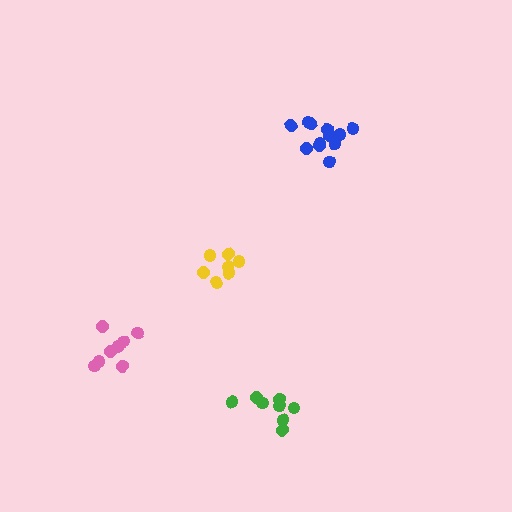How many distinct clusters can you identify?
There are 4 distinct clusters.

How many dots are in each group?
Group 1: 9 dots, Group 2: 8 dots, Group 3: 7 dots, Group 4: 13 dots (37 total).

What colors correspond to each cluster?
The clusters are colored: pink, green, yellow, blue.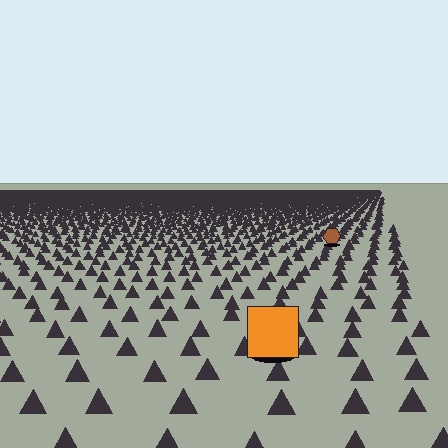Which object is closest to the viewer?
The orange square is closest. The texture marks near it are larger and more spread out.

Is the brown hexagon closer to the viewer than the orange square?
No. The orange square is closer — you can tell from the texture gradient: the ground texture is coarser near it.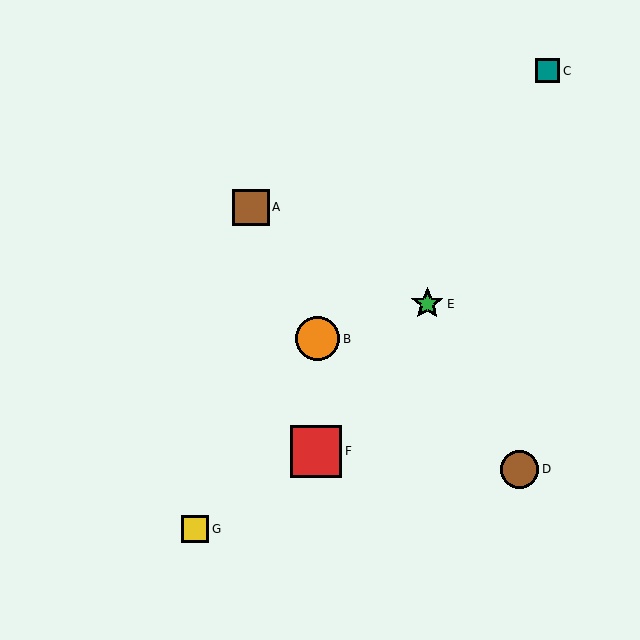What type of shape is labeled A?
Shape A is a brown square.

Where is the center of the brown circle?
The center of the brown circle is at (520, 469).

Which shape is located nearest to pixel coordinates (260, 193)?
The brown square (labeled A) at (251, 207) is nearest to that location.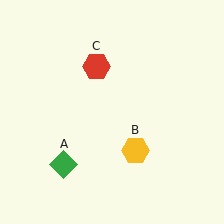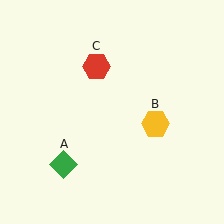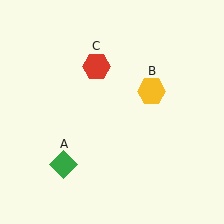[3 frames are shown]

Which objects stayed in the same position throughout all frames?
Green diamond (object A) and red hexagon (object C) remained stationary.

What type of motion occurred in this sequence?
The yellow hexagon (object B) rotated counterclockwise around the center of the scene.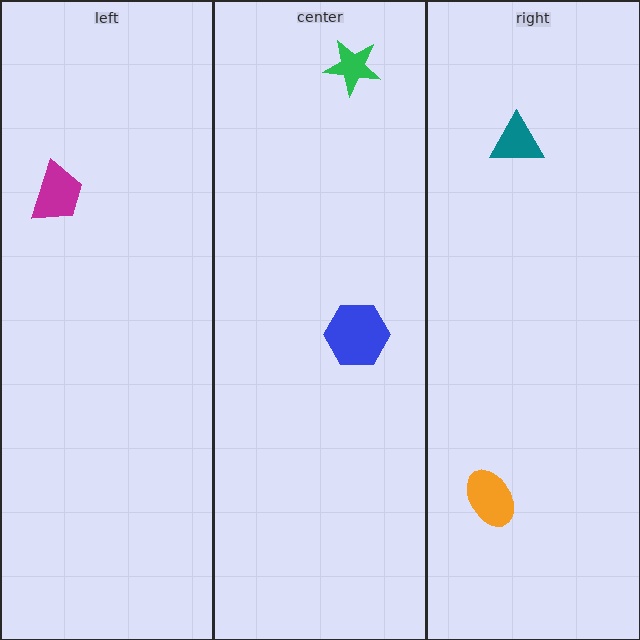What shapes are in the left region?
The magenta trapezoid.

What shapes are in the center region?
The blue hexagon, the green star.